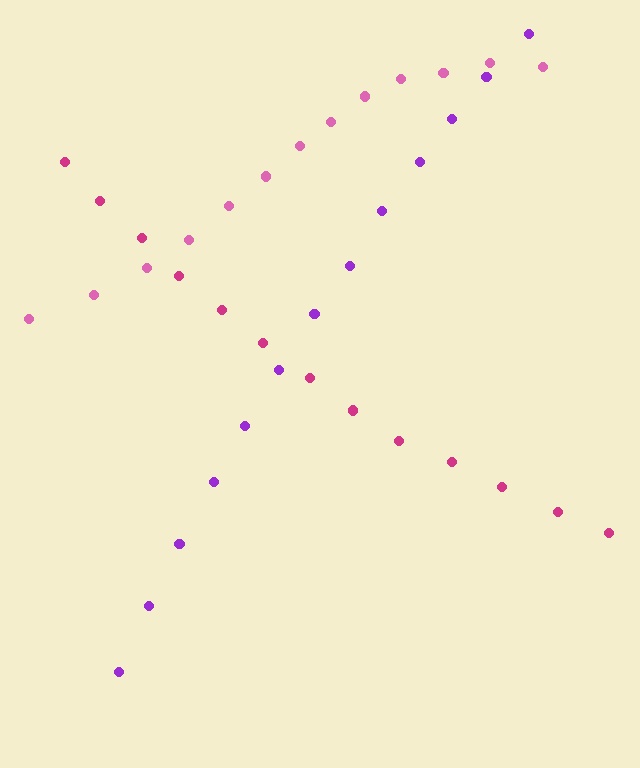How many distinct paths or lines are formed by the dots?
There are 3 distinct paths.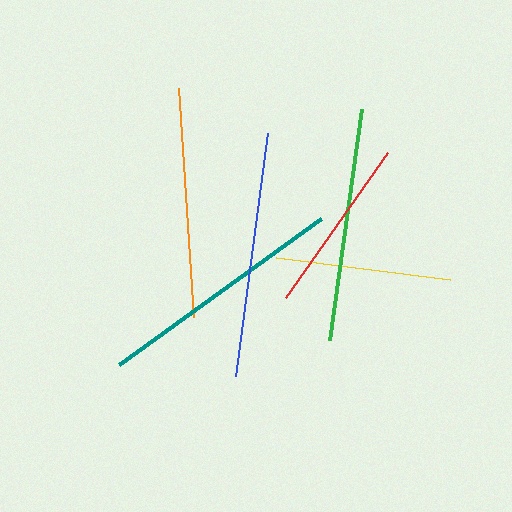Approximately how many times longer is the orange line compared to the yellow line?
The orange line is approximately 1.3 times the length of the yellow line.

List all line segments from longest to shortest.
From longest to shortest: teal, blue, green, orange, red, yellow.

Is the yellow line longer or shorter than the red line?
The red line is longer than the yellow line.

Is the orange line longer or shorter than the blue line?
The blue line is longer than the orange line.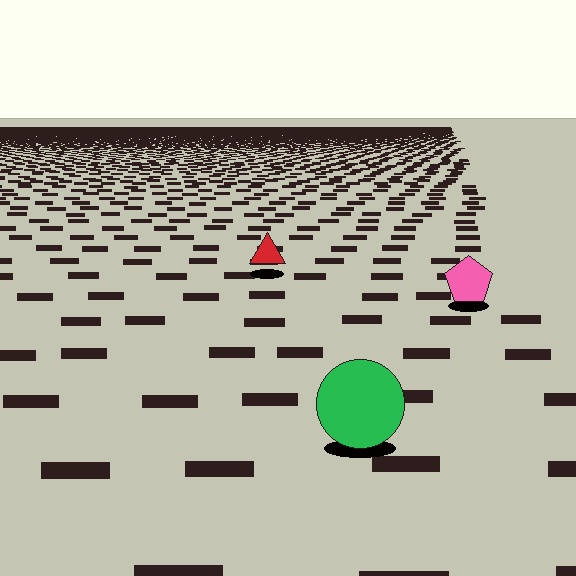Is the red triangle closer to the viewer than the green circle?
No. The green circle is closer — you can tell from the texture gradient: the ground texture is coarser near it.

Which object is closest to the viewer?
The green circle is closest. The texture marks near it are larger and more spread out.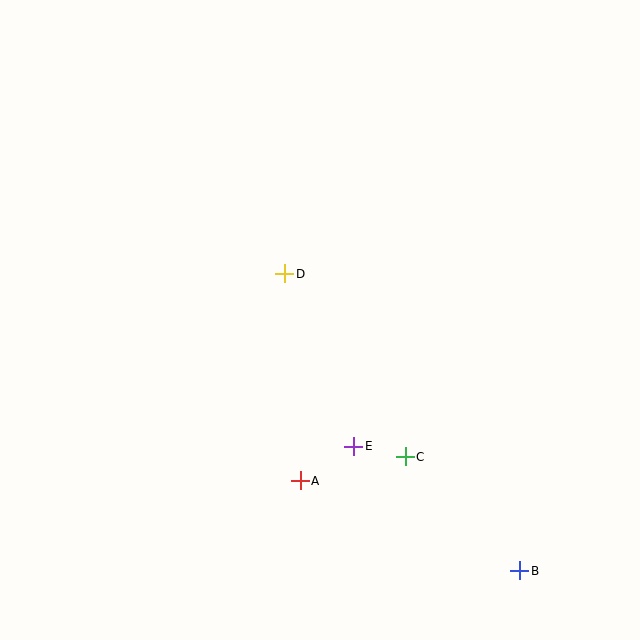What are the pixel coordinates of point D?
Point D is at (285, 274).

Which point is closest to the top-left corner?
Point D is closest to the top-left corner.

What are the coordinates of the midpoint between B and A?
The midpoint between B and A is at (410, 526).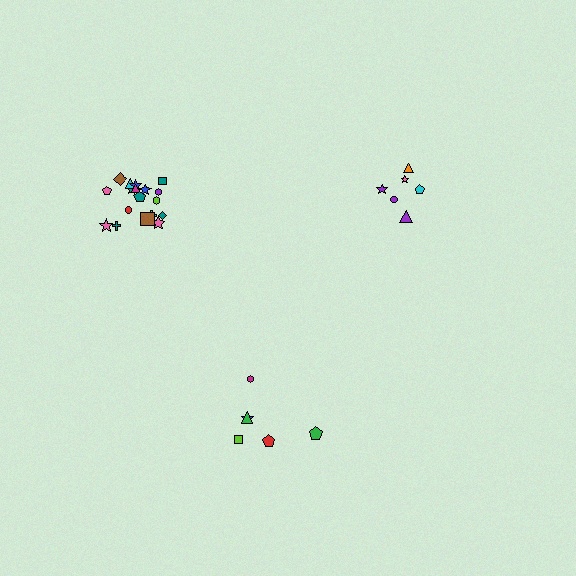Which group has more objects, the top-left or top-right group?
The top-left group.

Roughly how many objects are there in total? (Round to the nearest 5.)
Roughly 30 objects in total.